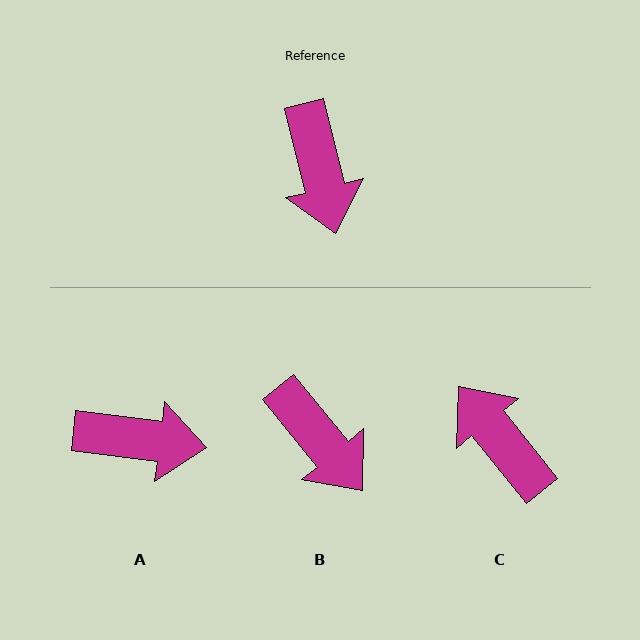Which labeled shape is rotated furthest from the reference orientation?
C, about 155 degrees away.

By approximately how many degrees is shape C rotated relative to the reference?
Approximately 155 degrees clockwise.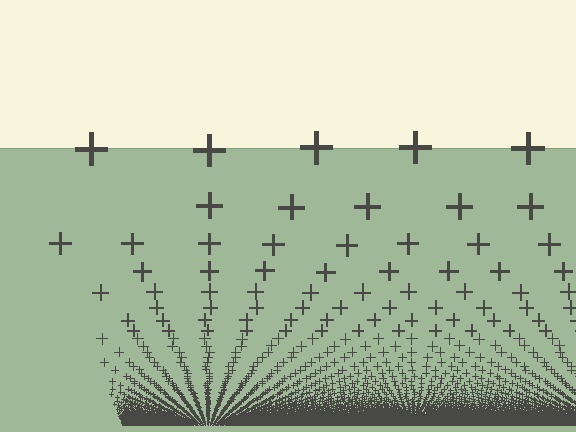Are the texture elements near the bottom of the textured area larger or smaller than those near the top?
Smaller. The gradient is inverted — elements near the bottom are smaller and denser.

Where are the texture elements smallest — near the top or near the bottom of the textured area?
Near the bottom.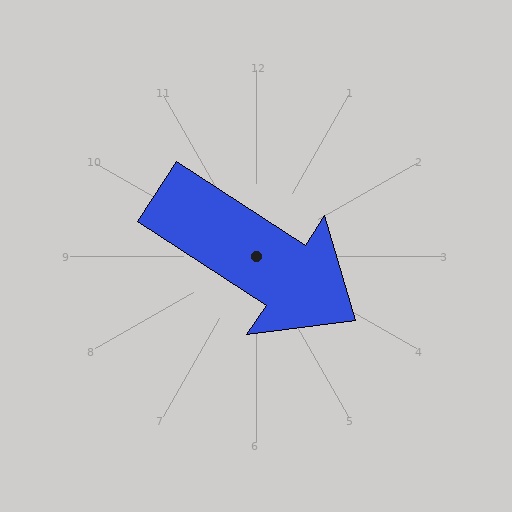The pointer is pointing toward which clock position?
Roughly 4 o'clock.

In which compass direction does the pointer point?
Southeast.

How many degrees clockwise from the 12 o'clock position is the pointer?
Approximately 123 degrees.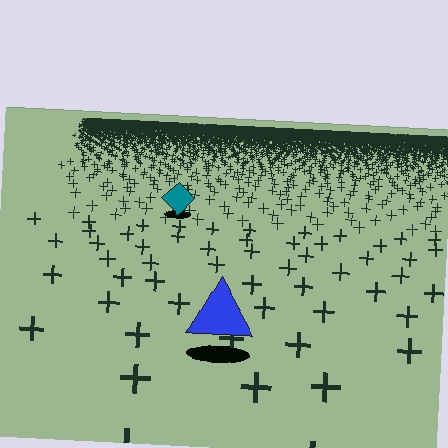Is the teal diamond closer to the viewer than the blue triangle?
No. The blue triangle is closer — you can tell from the texture gradient: the ground texture is coarser near it.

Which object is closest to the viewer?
The blue triangle is closest. The texture marks near it are larger and more spread out.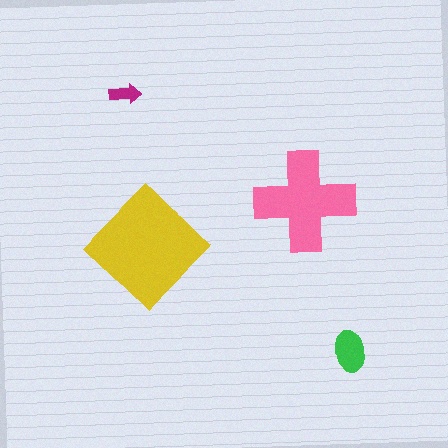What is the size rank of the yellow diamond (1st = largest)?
1st.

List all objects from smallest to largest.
The magenta arrow, the green ellipse, the pink cross, the yellow diamond.